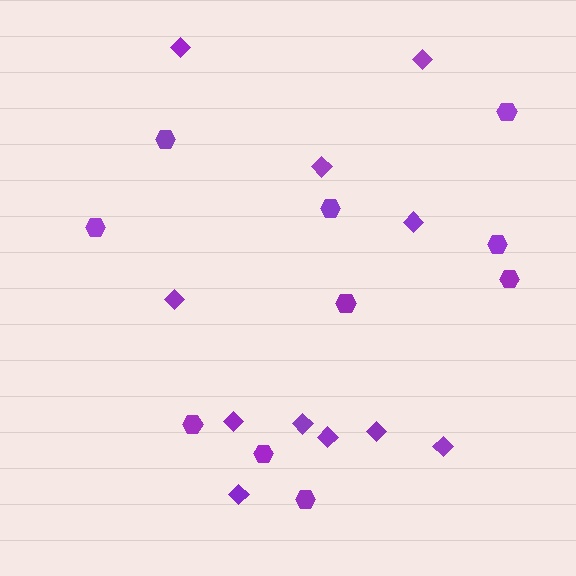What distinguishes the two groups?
There are 2 groups: one group of diamonds (11) and one group of hexagons (10).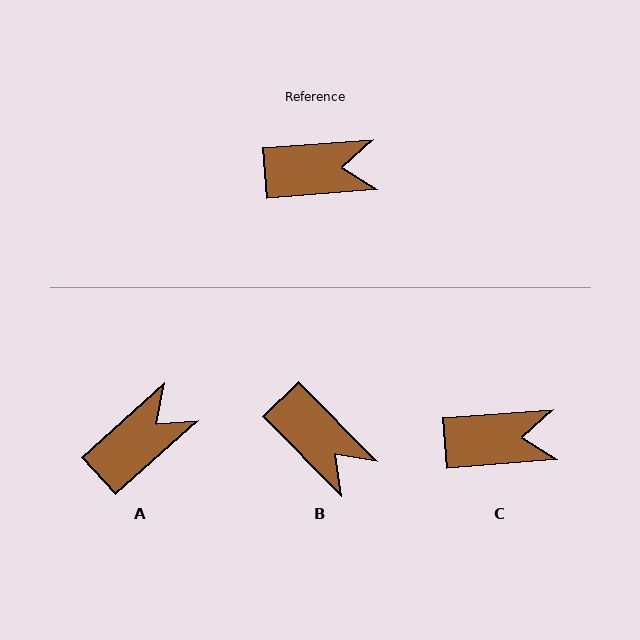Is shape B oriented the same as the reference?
No, it is off by about 50 degrees.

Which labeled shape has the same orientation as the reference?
C.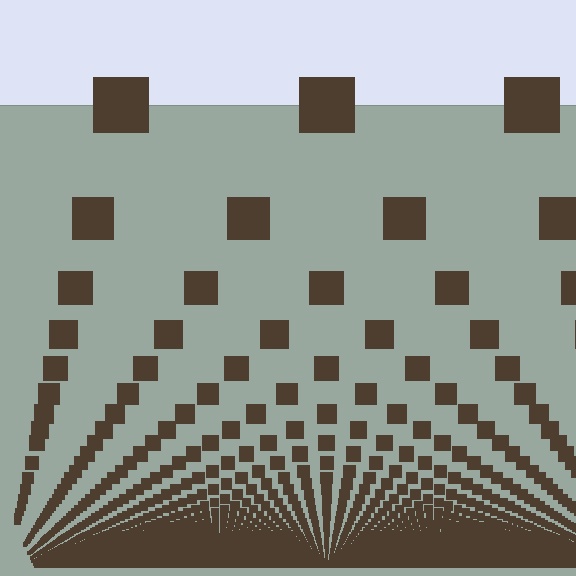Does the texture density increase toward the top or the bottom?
Density increases toward the bottom.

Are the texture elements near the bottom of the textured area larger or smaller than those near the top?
Smaller. The gradient is inverted — elements near the bottom are smaller and denser.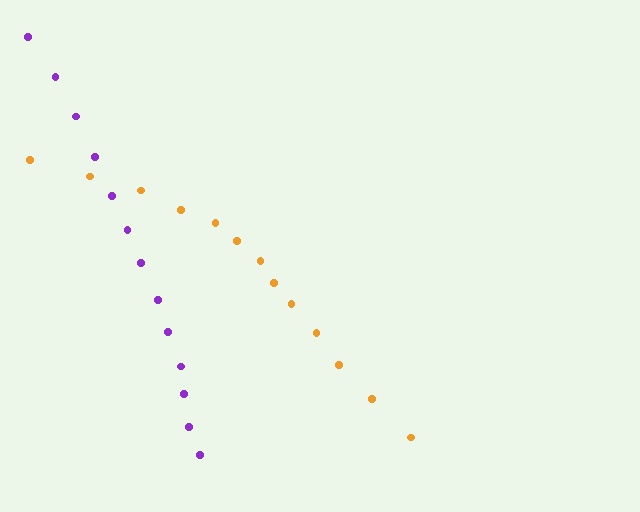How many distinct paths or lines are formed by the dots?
There are 2 distinct paths.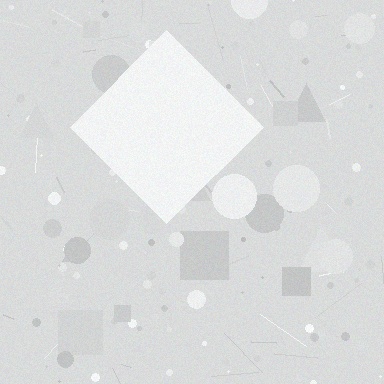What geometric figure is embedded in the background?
A diamond is embedded in the background.